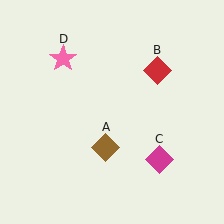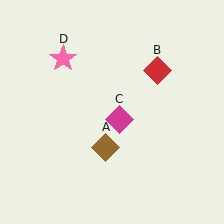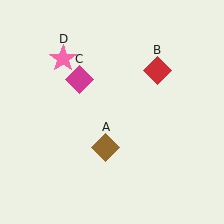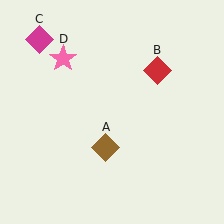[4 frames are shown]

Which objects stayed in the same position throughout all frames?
Brown diamond (object A) and red diamond (object B) and pink star (object D) remained stationary.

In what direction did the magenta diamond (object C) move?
The magenta diamond (object C) moved up and to the left.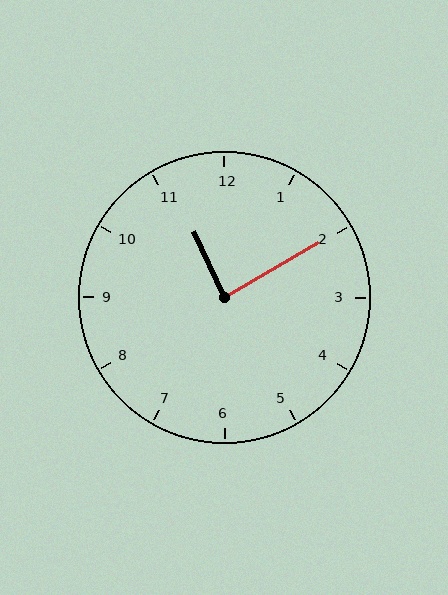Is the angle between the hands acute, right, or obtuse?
It is right.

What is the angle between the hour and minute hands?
Approximately 85 degrees.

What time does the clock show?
11:10.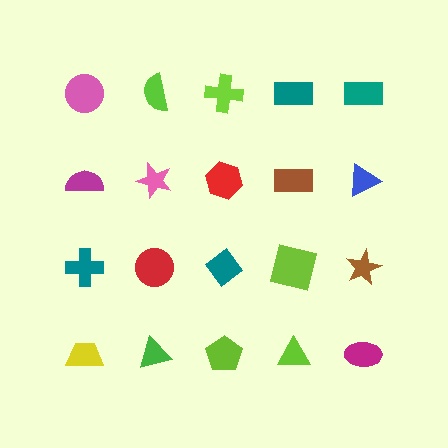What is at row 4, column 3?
A lime pentagon.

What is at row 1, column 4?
A teal rectangle.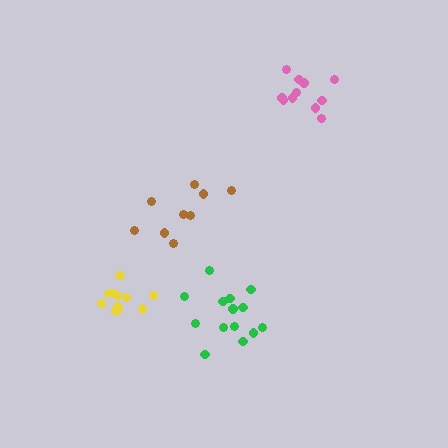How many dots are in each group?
Group 1: 14 dots, Group 2: 11 dots, Group 3: 9 dots, Group 4: 11 dots (45 total).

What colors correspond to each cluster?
The clusters are colored: green, pink, brown, yellow.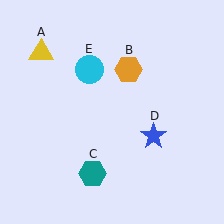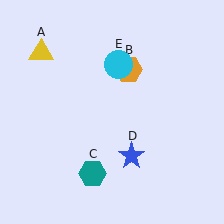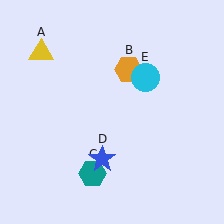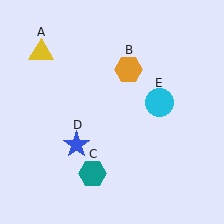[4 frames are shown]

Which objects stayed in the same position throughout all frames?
Yellow triangle (object A) and orange hexagon (object B) and teal hexagon (object C) remained stationary.